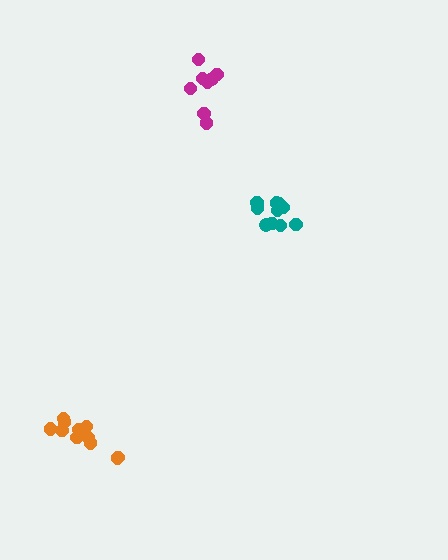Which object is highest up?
The magenta cluster is topmost.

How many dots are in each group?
Group 1: 10 dots, Group 2: 11 dots, Group 3: 8 dots (29 total).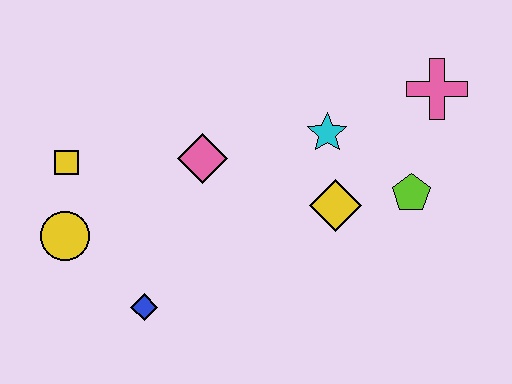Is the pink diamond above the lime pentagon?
Yes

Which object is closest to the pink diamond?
The cyan star is closest to the pink diamond.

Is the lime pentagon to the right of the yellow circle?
Yes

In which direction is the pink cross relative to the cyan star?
The pink cross is to the right of the cyan star.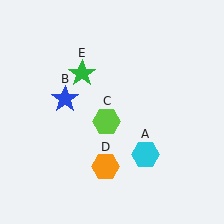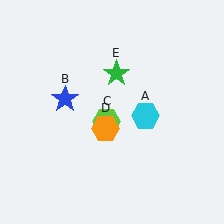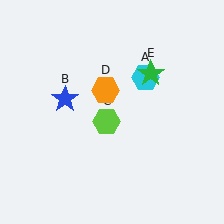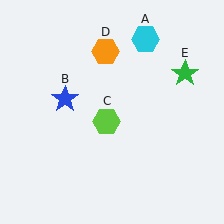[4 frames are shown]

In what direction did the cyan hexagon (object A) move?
The cyan hexagon (object A) moved up.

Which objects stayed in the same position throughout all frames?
Blue star (object B) and lime hexagon (object C) remained stationary.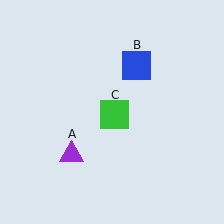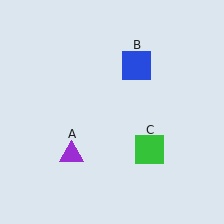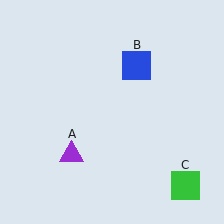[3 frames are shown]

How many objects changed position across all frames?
1 object changed position: green square (object C).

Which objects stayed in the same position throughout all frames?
Purple triangle (object A) and blue square (object B) remained stationary.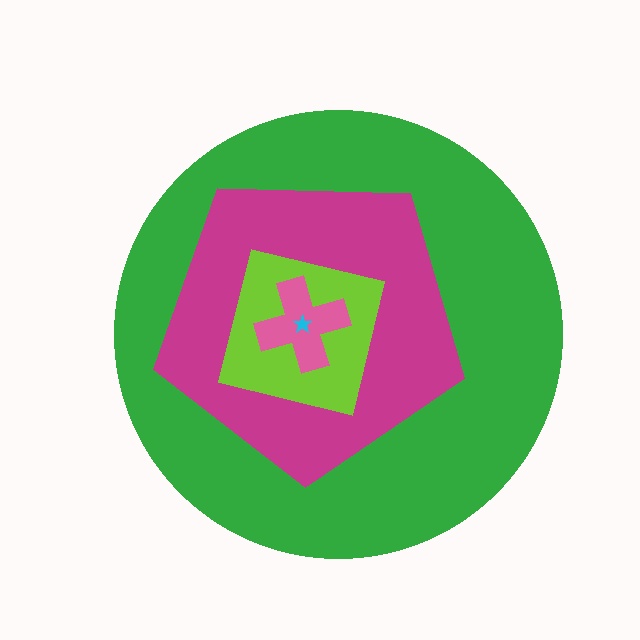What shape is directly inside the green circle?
The magenta pentagon.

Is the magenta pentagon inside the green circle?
Yes.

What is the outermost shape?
The green circle.